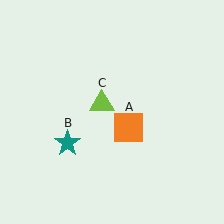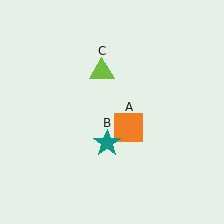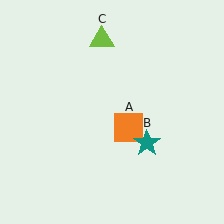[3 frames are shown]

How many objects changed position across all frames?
2 objects changed position: teal star (object B), lime triangle (object C).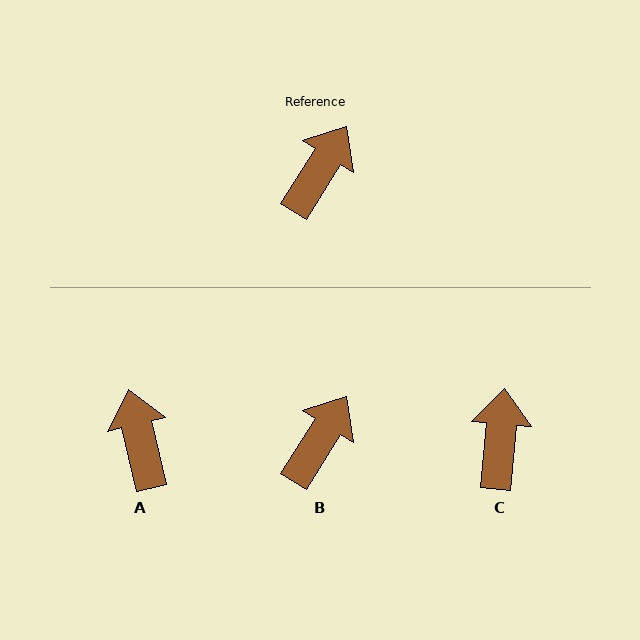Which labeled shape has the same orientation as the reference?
B.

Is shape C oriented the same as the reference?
No, it is off by about 27 degrees.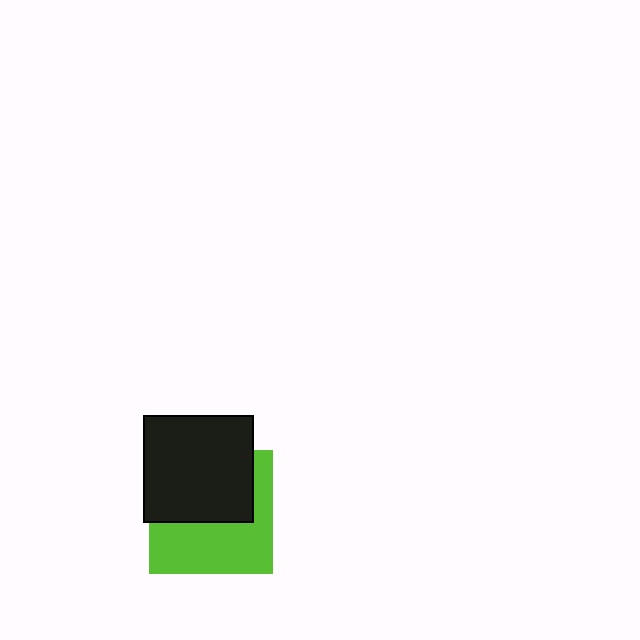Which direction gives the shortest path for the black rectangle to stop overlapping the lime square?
Moving up gives the shortest separation.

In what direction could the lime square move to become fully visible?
The lime square could move down. That would shift it out from behind the black rectangle entirely.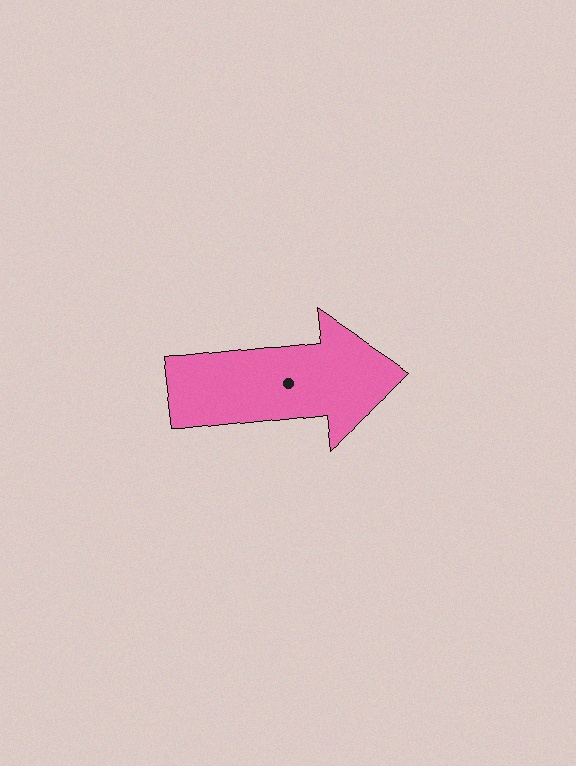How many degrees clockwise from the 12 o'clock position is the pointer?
Approximately 84 degrees.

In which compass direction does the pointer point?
East.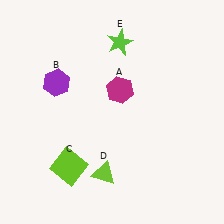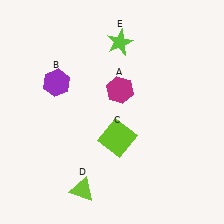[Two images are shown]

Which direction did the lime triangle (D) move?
The lime triangle (D) moved left.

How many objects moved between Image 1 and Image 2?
2 objects moved between the two images.